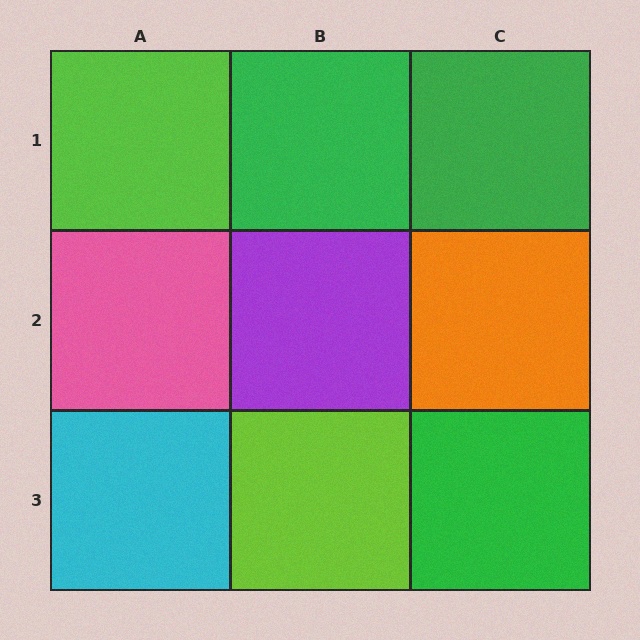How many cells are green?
3 cells are green.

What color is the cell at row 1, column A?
Lime.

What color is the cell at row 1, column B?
Green.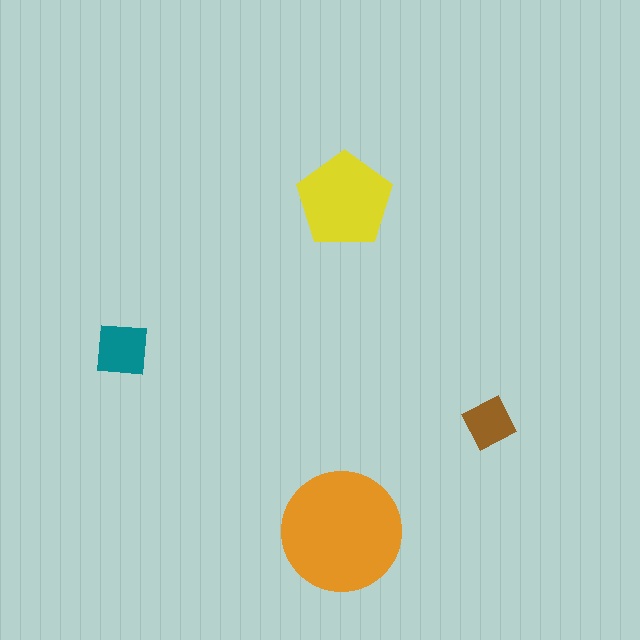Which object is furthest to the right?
The brown square is rightmost.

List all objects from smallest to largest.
The brown square, the teal square, the yellow pentagon, the orange circle.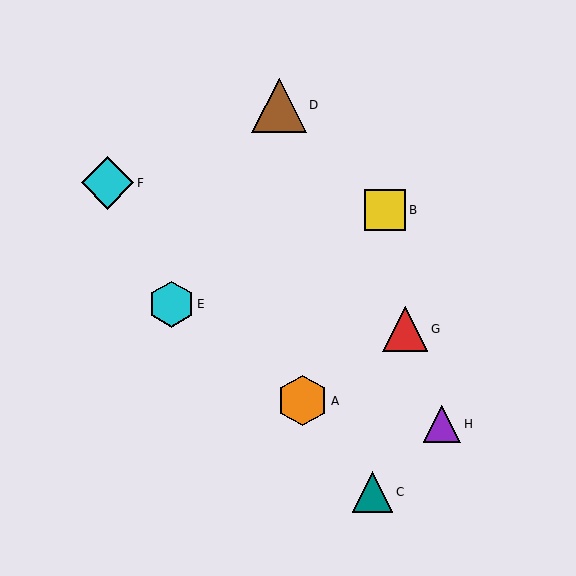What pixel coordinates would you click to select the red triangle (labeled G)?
Click at (405, 329) to select the red triangle G.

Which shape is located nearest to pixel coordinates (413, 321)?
The red triangle (labeled G) at (405, 329) is nearest to that location.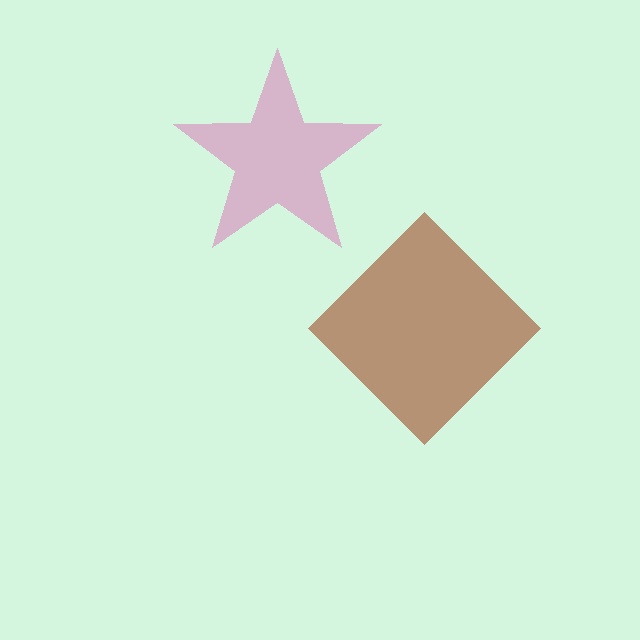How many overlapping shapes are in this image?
There are 2 overlapping shapes in the image.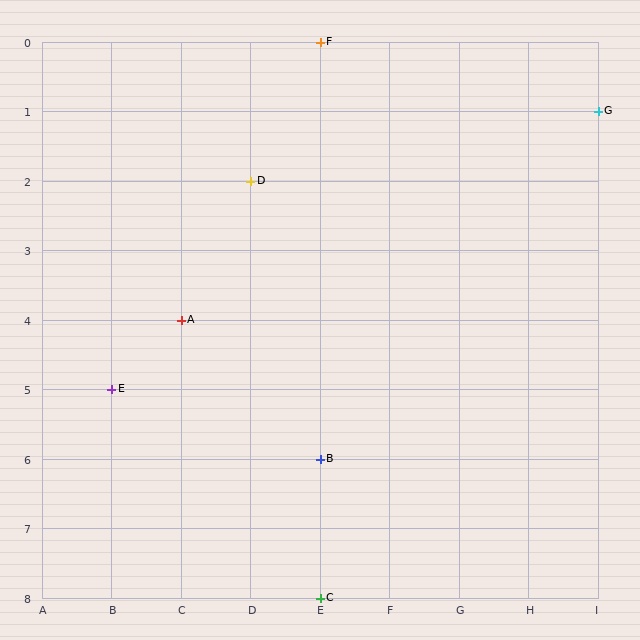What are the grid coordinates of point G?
Point G is at grid coordinates (I, 1).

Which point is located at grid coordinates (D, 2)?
Point D is at (D, 2).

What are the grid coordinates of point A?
Point A is at grid coordinates (C, 4).